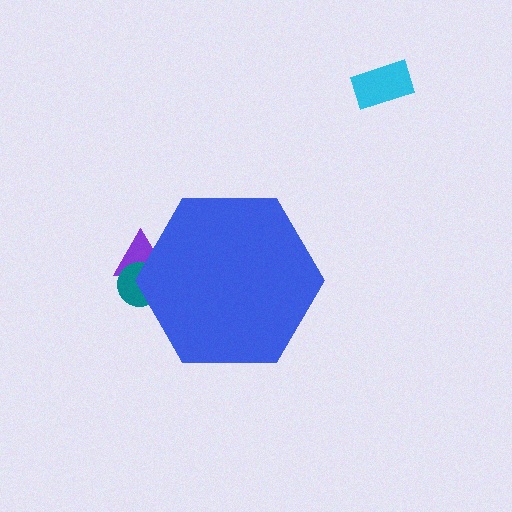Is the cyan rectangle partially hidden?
No, the cyan rectangle is fully visible.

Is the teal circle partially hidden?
Yes, the teal circle is partially hidden behind the blue hexagon.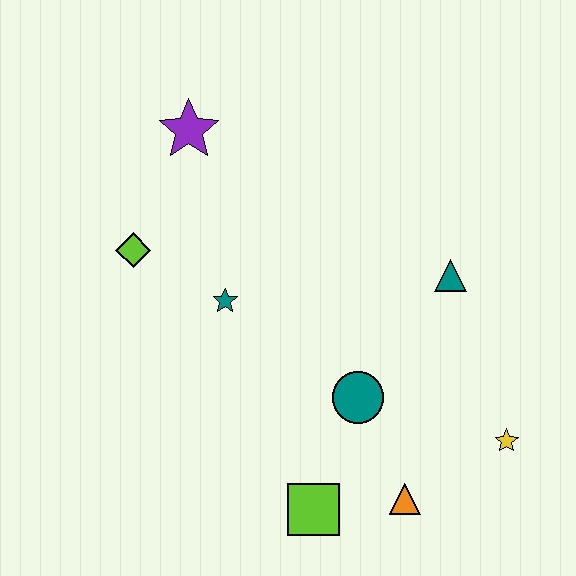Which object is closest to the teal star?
The lime diamond is closest to the teal star.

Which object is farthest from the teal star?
The yellow star is farthest from the teal star.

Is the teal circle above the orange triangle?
Yes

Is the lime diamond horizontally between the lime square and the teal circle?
No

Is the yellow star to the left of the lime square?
No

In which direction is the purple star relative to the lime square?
The purple star is above the lime square.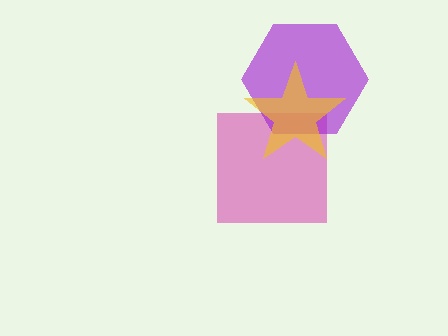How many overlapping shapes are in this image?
There are 3 overlapping shapes in the image.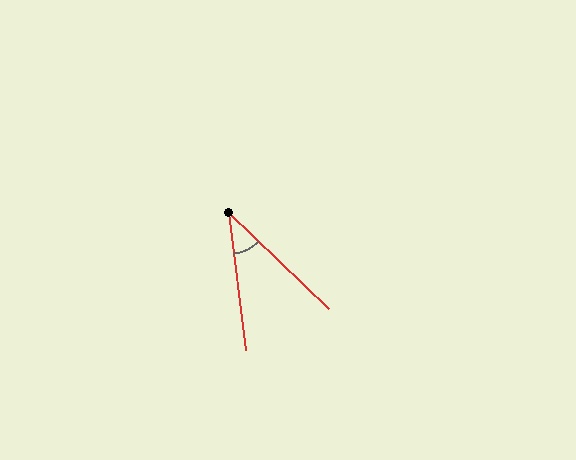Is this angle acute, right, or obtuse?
It is acute.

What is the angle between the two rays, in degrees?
Approximately 39 degrees.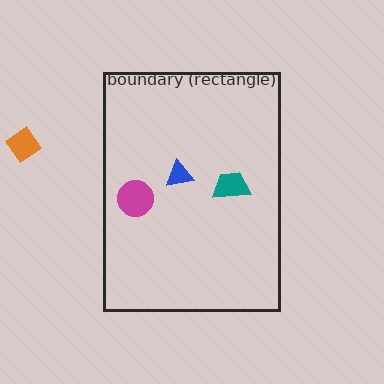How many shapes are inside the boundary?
3 inside, 1 outside.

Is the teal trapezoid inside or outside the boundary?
Inside.